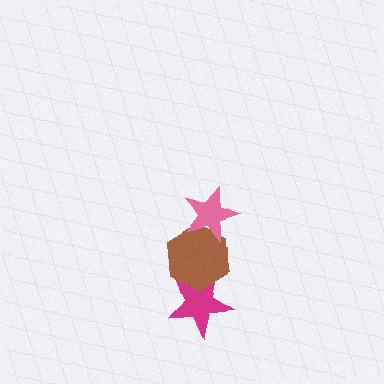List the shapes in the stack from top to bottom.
From top to bottom: the pink star, the brown hexagon, the magenta star.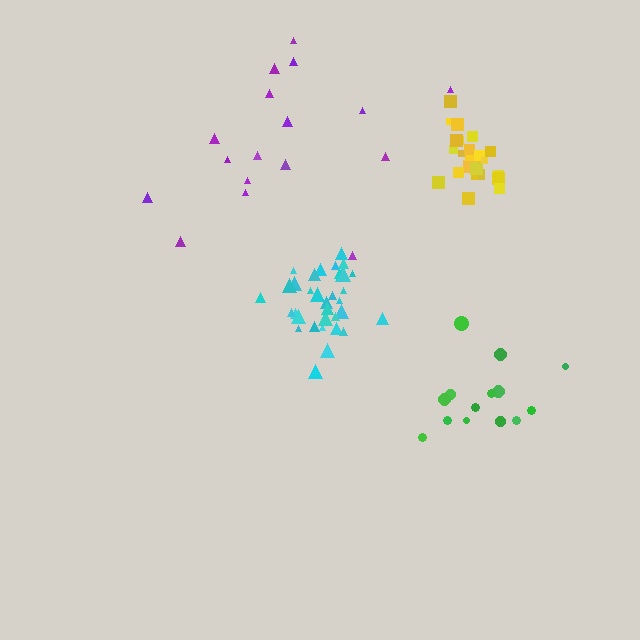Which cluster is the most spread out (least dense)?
Purple.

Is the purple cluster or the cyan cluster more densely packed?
Cyan.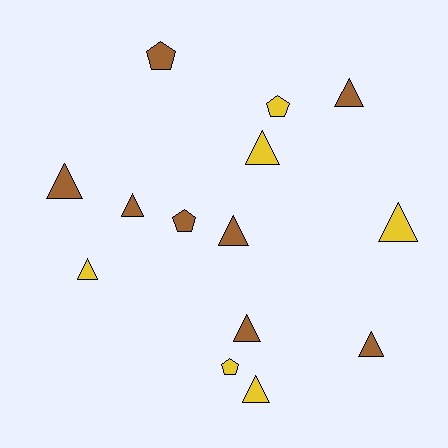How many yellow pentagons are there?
There are 2 yellow pentagons.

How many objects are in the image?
There are 14 objects.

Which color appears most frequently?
Brown, with 8 objects.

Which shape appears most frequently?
Triangle, with 10 objects.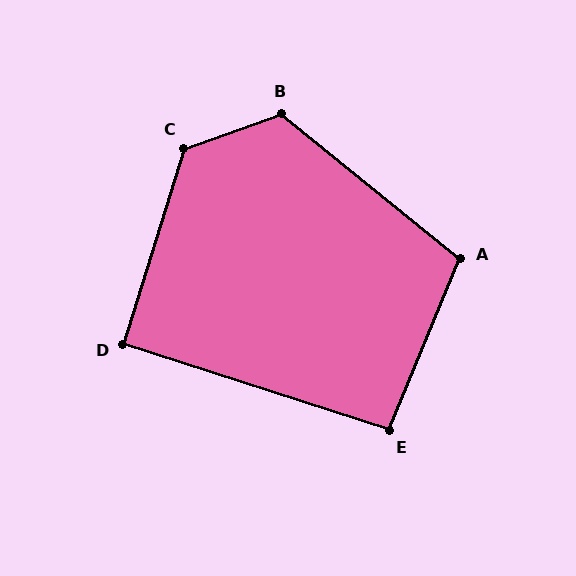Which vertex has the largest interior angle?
C, at approximately 127 degrees.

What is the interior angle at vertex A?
Approximately 107 degrees (obtuse).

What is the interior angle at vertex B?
Approximately 121 degrees (obtuse).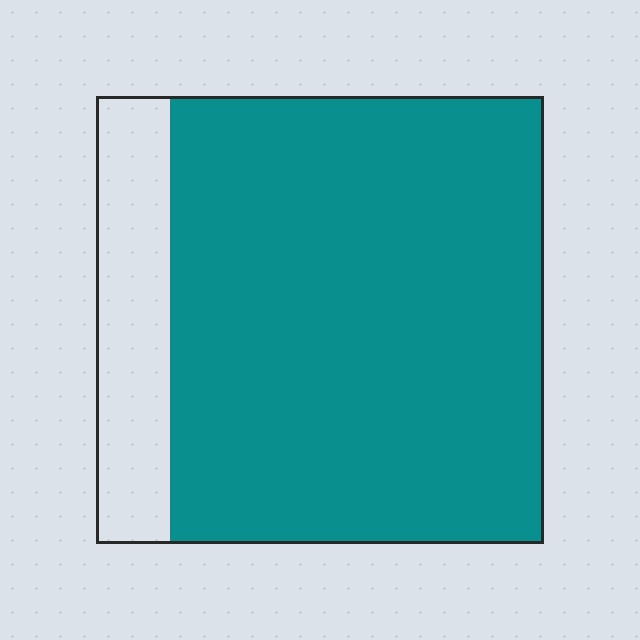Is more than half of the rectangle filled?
Yes.